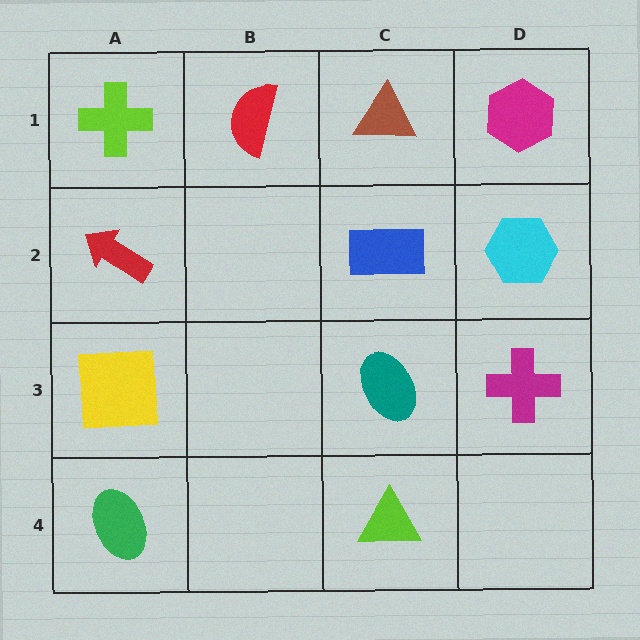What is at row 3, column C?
A teal ellipse.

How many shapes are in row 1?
4 shapes.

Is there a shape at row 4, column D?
No, that cell is empty.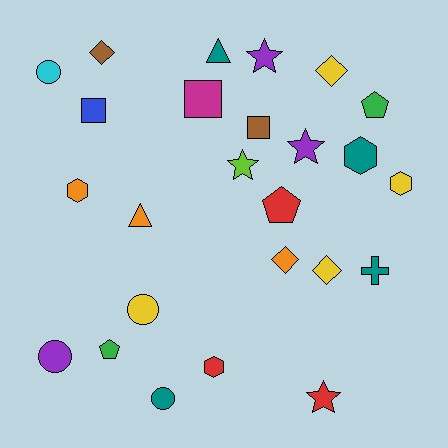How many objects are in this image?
There are 25 objects.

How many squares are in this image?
There are 3 squares.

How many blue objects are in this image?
There is 1 blue object.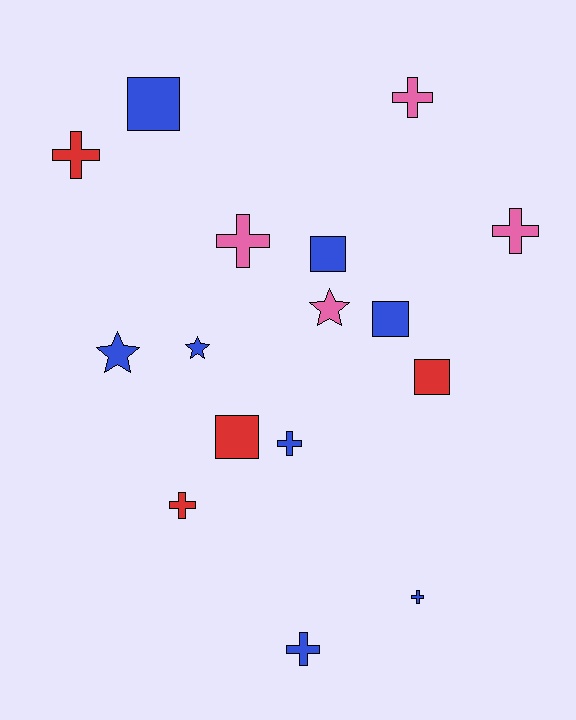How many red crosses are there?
There are 2 red crosses.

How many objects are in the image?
There are 16 objects.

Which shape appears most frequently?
Cross, with 8 objects.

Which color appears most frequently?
Blue, with 8 objects.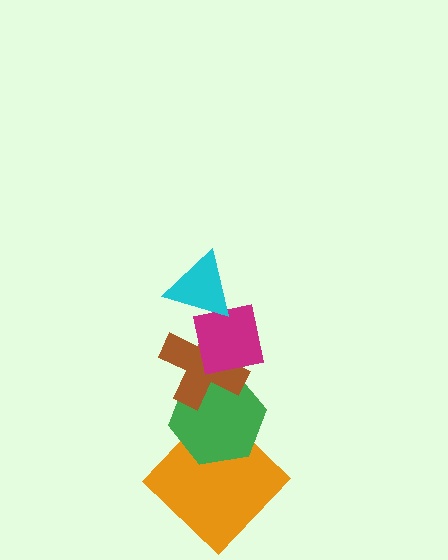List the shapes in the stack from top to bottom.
From top to bottom: the cyan triangle, the magenta square, the brown cross, the green hexagon, the orange diamond.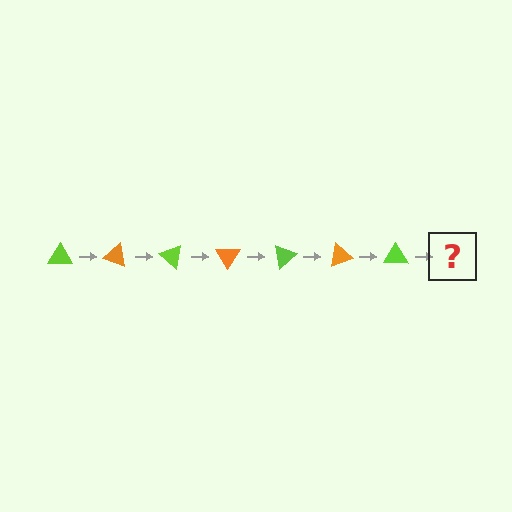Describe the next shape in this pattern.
It should be an orange triangle, rotated 140 degrees from the start.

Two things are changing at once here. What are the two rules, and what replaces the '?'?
The two rules are that it rotates 20 degrees each step and the color cycles through lime and orange. The '?' should be an orange triangle, rotated 140 degrees from the start.